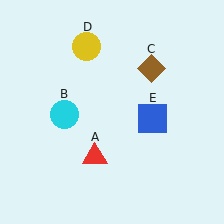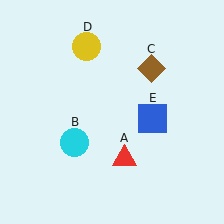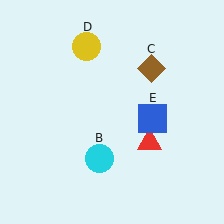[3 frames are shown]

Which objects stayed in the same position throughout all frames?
Brown diamond (object C) and yellow circle (object D) and blue square (object E) remained stationary.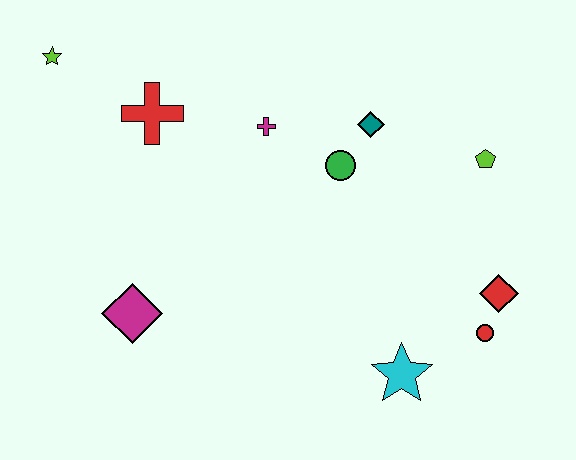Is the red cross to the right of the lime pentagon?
No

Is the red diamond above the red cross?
No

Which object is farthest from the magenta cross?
The red circle is farthest from the magenta cross.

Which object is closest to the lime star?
The red cross is closest to the lime star.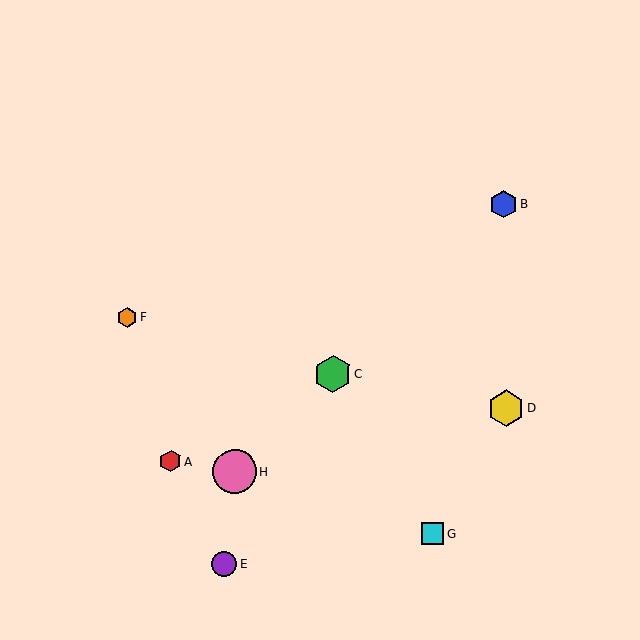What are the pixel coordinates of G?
Object G is at (432, 534).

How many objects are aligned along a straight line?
3 objects (B, C, H) are aligned along a straight line.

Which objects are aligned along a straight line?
Objects B, C, H are aligned along a straight line.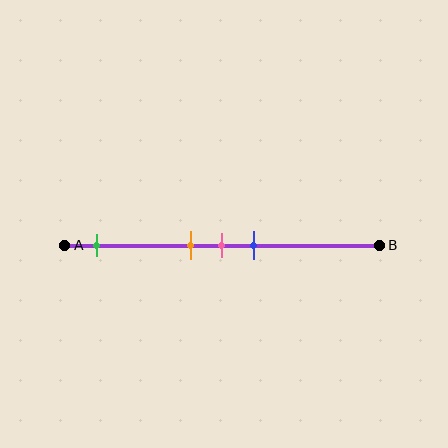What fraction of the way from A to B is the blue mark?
The blue mark is approximately 60% (0.6) of the way from A to B.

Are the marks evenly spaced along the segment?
No, the marks are not evenly spaced.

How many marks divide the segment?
There are 4 marks dividing the segment.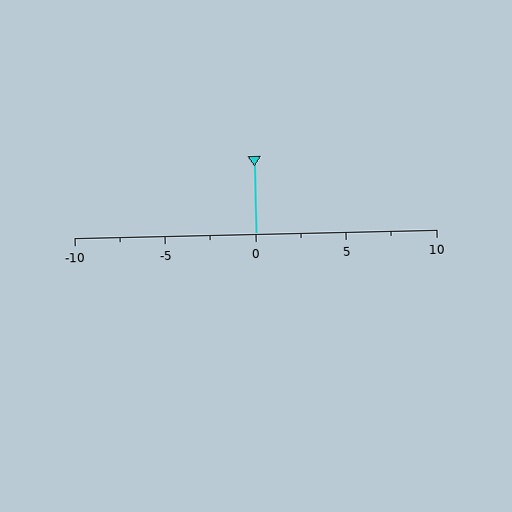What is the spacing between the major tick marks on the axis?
The major ticks are spaced 5 apart.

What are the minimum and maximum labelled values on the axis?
The axis runs from -10 to 10.